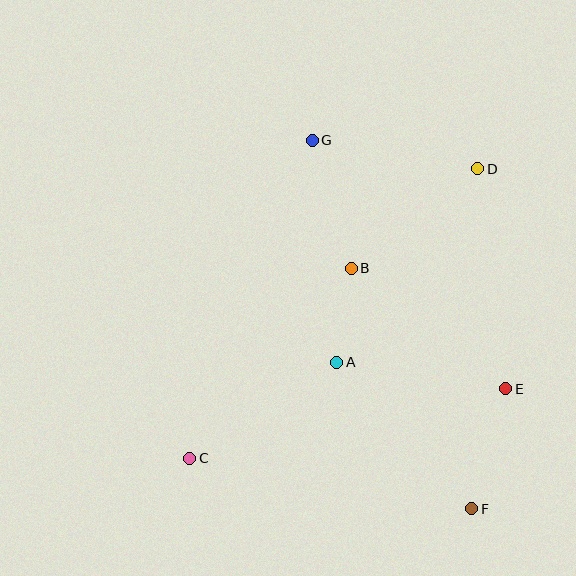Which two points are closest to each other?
Points A and B are closest to each other.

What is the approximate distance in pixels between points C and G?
The distance between C and G is approximately 341 pixels.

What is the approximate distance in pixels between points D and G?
The distance between D and G is approximately 168 pixels.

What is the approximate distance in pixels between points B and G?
The distance between B and G is approximately 134 pixels.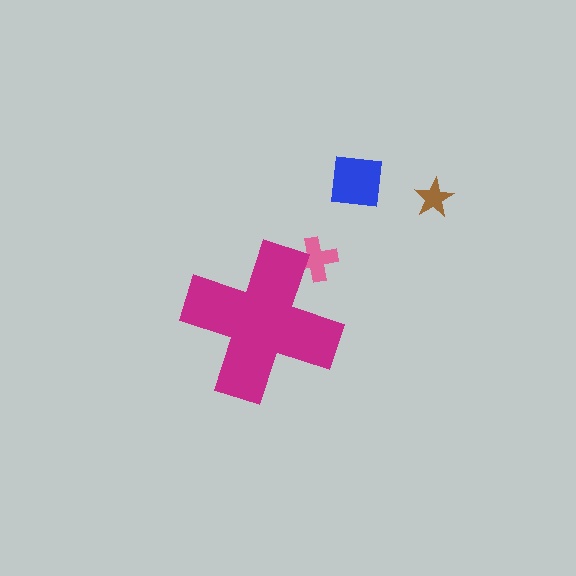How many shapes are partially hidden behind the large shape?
1 shape is partially hidden.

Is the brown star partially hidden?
No, the brown star is fully visible.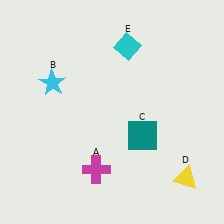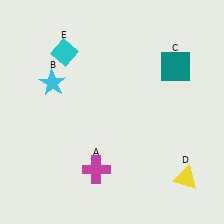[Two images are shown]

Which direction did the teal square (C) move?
The teal square (C) moved up.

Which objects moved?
The objects that moved are: the teal square (C), the cyan diamond (E).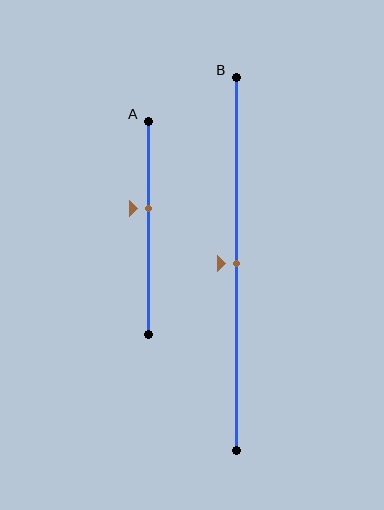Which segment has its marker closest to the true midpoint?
Segment B has its marker closest to the true midpoint.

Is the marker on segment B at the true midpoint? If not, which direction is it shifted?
Yes, the marker on segment B is at the true midpoint.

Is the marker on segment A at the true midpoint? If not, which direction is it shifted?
No, the marker on segment A is shifted upward by about 9% of the segment length.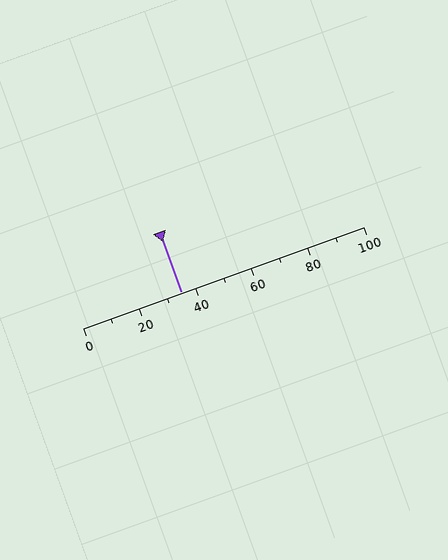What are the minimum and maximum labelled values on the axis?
The axis runs from 0 to 100.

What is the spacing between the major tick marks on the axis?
The major ticks are spaced 20 apart.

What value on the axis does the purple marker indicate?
The marker indicates approximately 35.